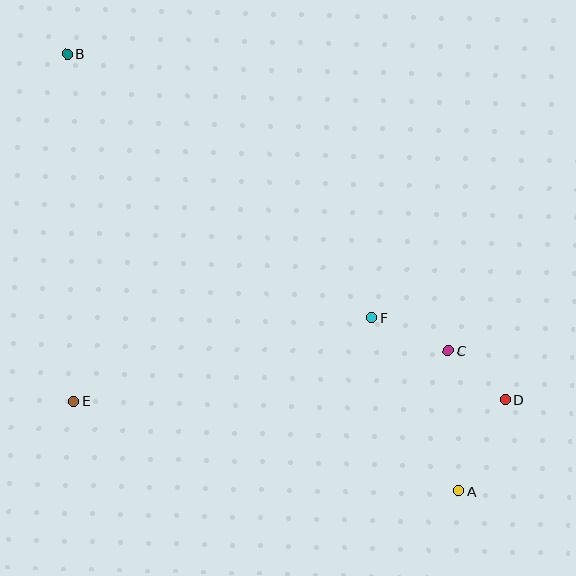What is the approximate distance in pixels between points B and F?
The distance between B and F is approximately 404 pixels.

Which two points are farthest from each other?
Points A and B are farthest from each other.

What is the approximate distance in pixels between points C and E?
The distance between C and E is approximately 378 pixels.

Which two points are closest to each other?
Points C and D are closest to each other.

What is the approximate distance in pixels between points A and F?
The distance between A and F is approximately 194 pixels.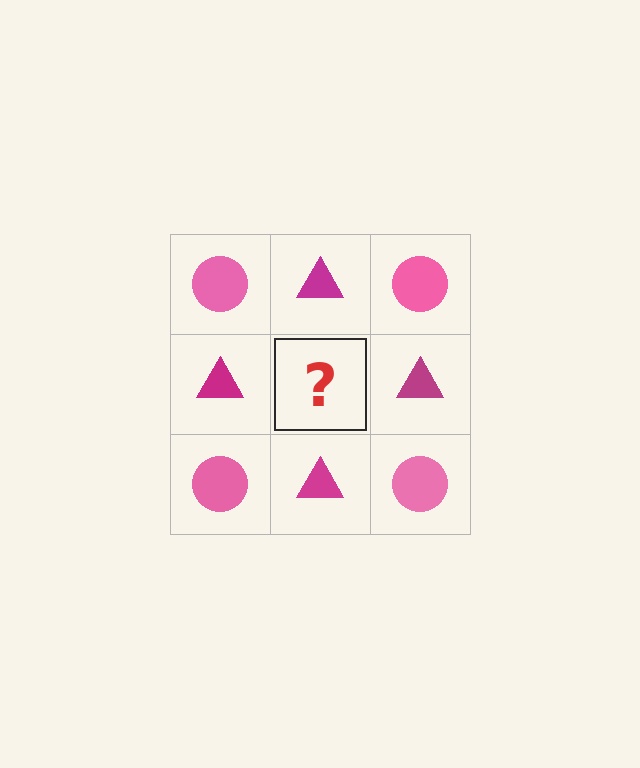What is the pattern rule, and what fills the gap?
The rule is that it alternates pink circle and magenta triangle in a checkerboard pattern. The gap should be filled with a pink circle.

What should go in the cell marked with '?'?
The missing cell should contain a pink circle.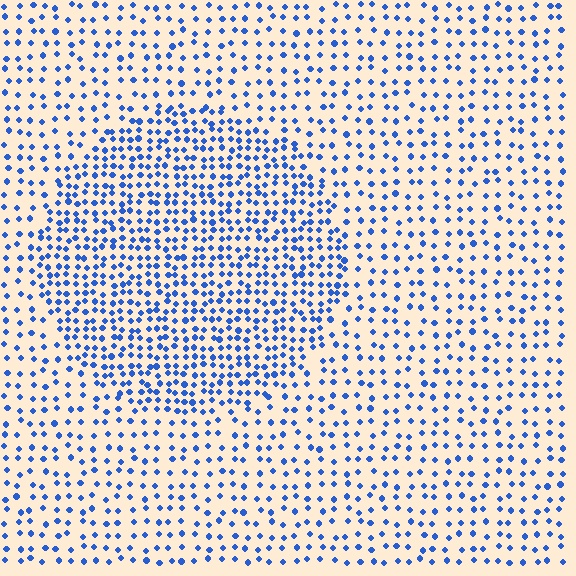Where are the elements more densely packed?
The elements are more densely packed inside the circle boundary.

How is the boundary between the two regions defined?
The boundary is defined by a change in element density (approximately 1.9x ratio). All elements are the same color, size, and shape.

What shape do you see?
I see a circle.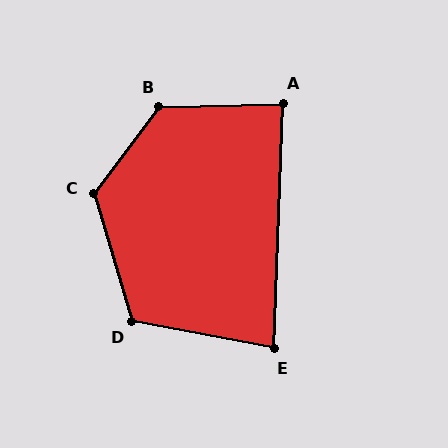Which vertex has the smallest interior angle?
E, at approximately 82 degrees.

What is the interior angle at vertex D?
Approximately 117 degrees (obtuse).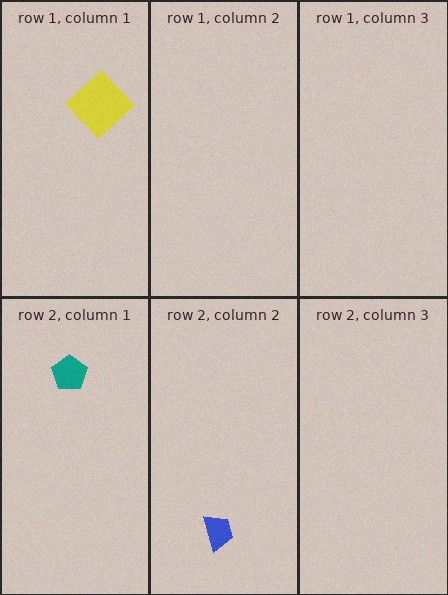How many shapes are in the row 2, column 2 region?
1.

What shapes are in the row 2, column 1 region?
The teal pentagon.